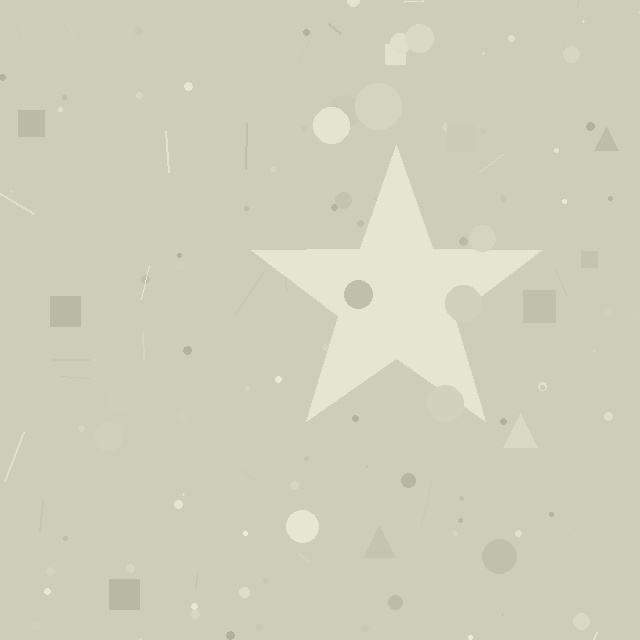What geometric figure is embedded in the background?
A star is embedded in the background.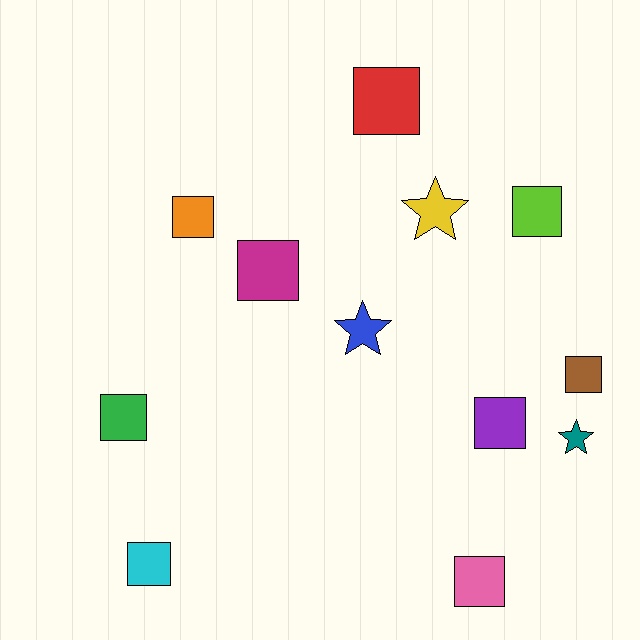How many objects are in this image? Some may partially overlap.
There are 12 objects.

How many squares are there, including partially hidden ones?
There are 9 squares.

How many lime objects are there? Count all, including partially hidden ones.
There is 1 lime object.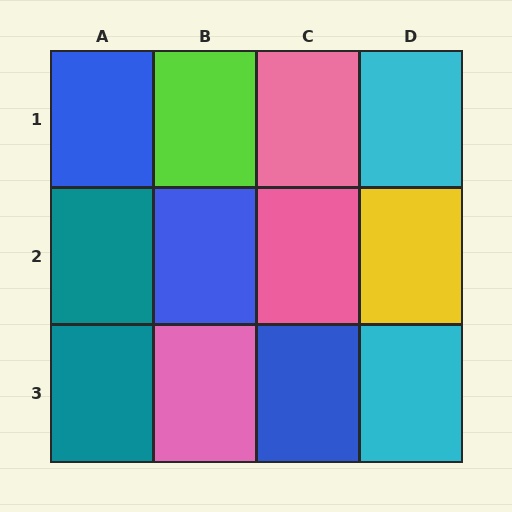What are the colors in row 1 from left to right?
Blue, lime, pink, cyan.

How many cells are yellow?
1 cell is yellow.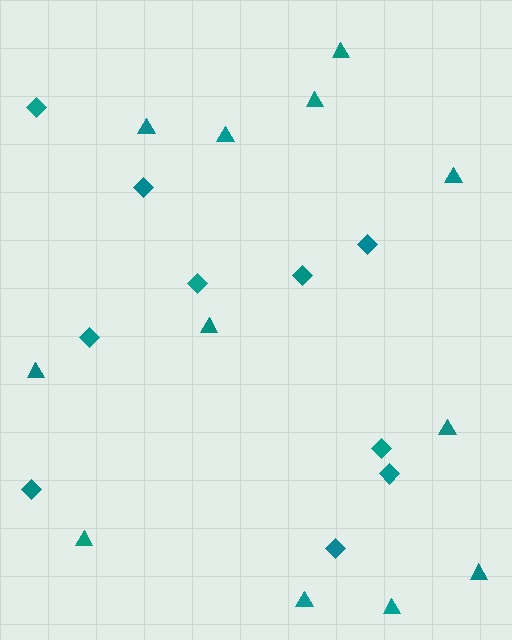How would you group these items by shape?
There are 2 groups: one group of diamonds (10) and one group of triangles (12).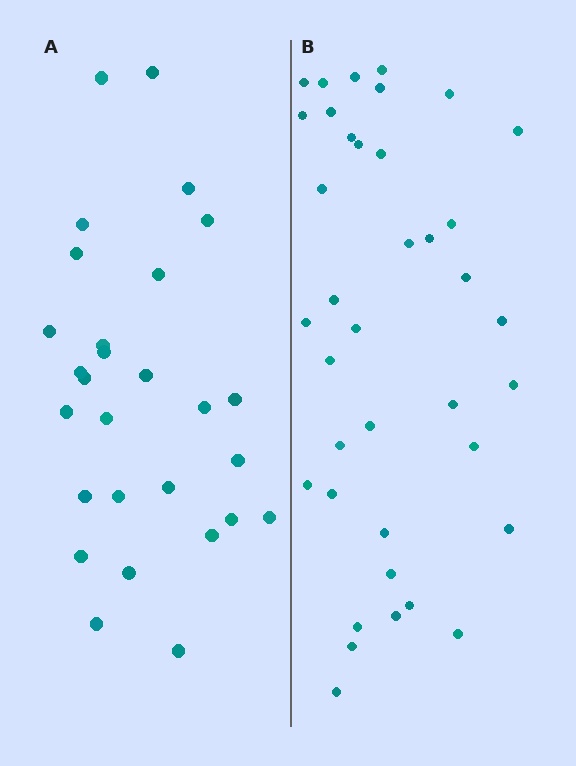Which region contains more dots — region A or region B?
Region B (the right region) has more dots.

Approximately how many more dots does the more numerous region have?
Region B has roughly 10 or so more dots than region A.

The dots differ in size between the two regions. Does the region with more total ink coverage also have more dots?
No. Region A has more total ink coverage because its dots are larger, but region B actually contains more individual dots. Total area can be misleading — the number of items is what matters here.